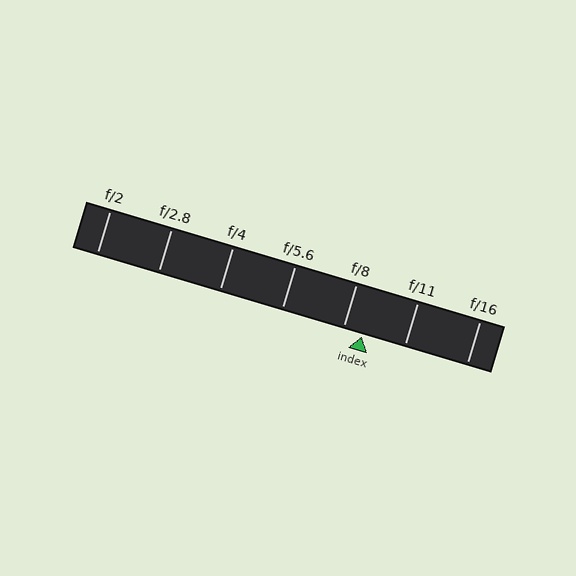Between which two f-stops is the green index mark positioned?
The index mark is between f/8 and f/11.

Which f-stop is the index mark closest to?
The index mark is closest to f/8.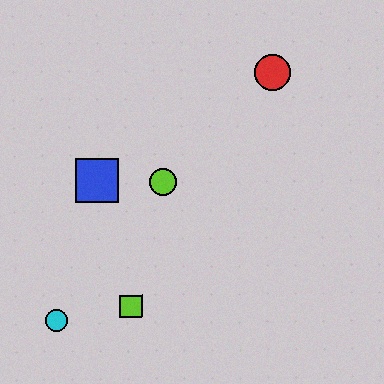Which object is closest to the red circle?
The lime circle is closest to the red circle.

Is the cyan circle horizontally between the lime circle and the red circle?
No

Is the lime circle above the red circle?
No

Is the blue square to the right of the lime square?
No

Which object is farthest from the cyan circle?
The red circle is farthest from the cyan circle.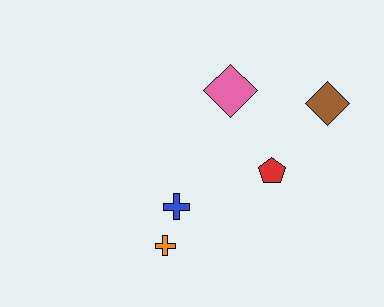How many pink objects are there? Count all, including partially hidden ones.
There is 1 pink object.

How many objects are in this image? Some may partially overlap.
There are 5 objects.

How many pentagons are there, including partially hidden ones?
There is 1 pentagon.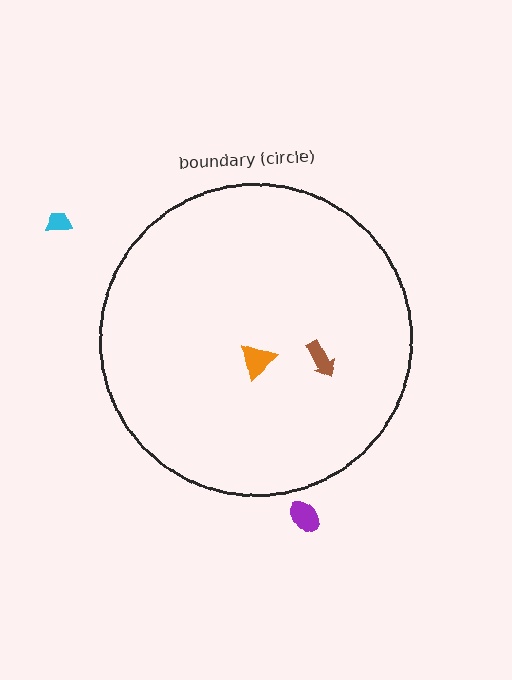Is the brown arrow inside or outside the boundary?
Inside.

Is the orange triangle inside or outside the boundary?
Inside.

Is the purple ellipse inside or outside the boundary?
Outside.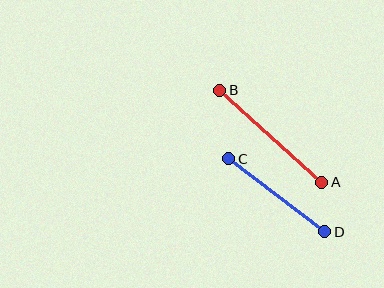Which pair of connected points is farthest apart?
Points A and B are farthest apart.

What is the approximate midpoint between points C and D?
The midpoint is at approximately (277, 195) pixels.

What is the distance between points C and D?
The distance is approximately 121 pixels.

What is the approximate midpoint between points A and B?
The midpoint is at approximately (271, 136) pixels.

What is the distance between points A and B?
The distance is approximately 137 pixels.